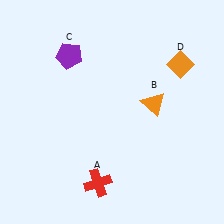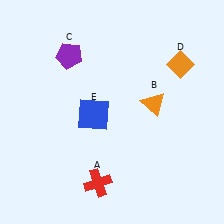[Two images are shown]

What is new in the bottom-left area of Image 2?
A blue square (E) was added in the bottom-left area of Image 2.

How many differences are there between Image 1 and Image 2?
There is 1 difference between the two images.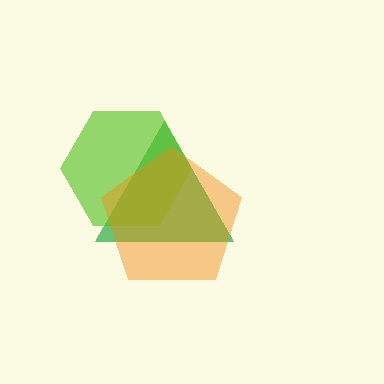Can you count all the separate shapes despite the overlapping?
Yes, there are 3 separate shapes.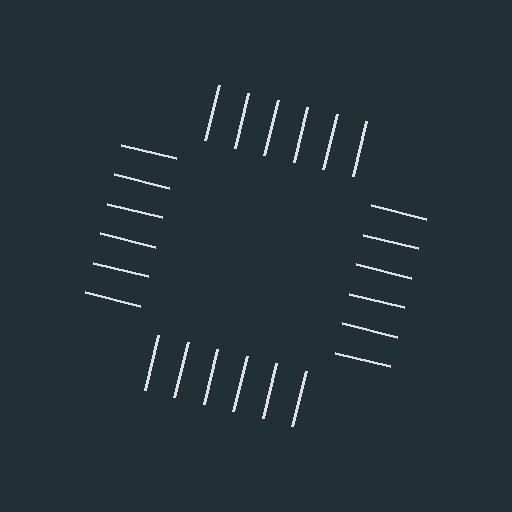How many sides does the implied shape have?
4 sides — the line-ends trace a square.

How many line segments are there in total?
24 — 6 along each of the 4 edges.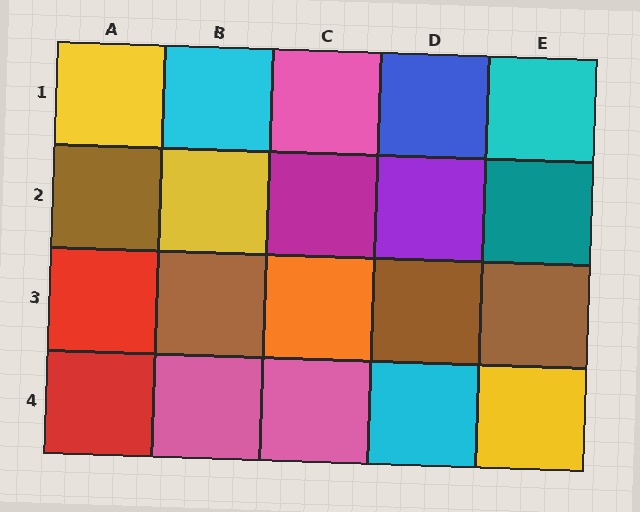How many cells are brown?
4 cells are brown.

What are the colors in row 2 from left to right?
Brown, yellow, magenta, purple, teal.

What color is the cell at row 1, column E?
Cyan.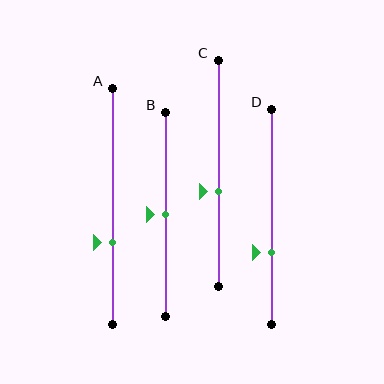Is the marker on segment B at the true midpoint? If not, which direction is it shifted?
Yes, the marker on segment B is at the true midpoint.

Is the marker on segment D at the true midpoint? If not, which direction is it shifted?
No, the marker on segment D is shifted downward by about 17% of the segment length.